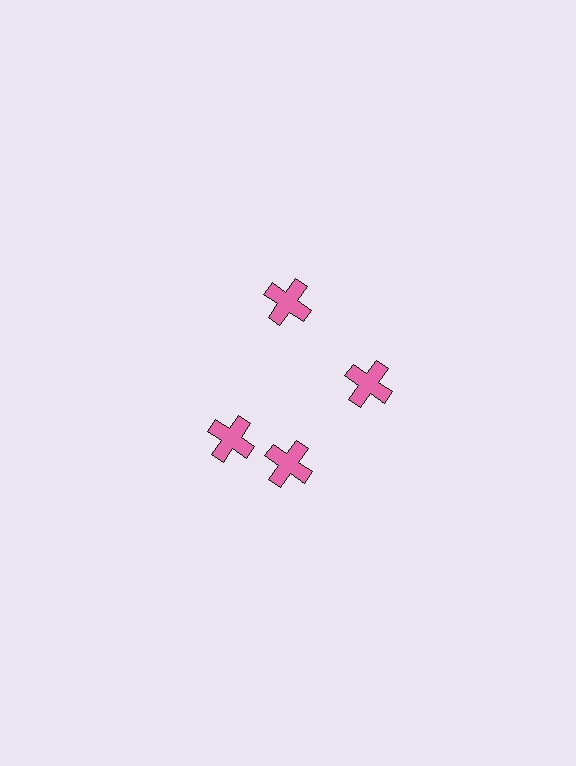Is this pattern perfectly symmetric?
No. The 4 pink crosses are arranged in a ring, but one element near the 9 o'clock position is rotated out of alignment along the ring, breaking the 4-fold rotational symmetry.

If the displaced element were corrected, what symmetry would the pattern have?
It would have 4-fold rotational symmetry — the pattern would map onto itself every 90 degrees.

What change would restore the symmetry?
The symmetry would be restored by rotating it back into even spacing with its neighbors so that all 4 crosses sit at equal angles and equal distance from the center.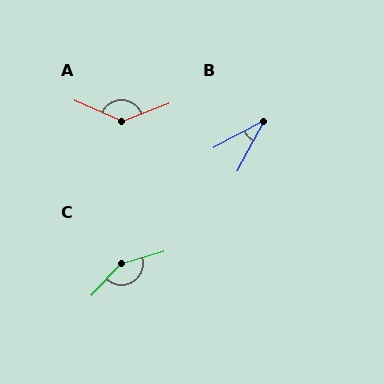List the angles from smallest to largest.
B (33°), A (136°), C (150°).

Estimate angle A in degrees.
Approximately 136 degrees.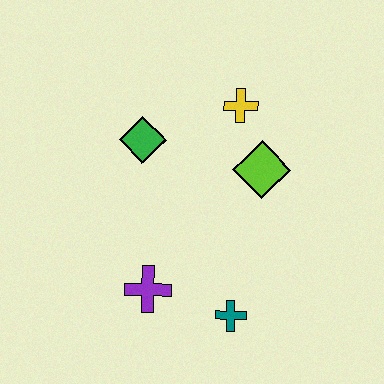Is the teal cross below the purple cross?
Yes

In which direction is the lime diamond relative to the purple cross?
The lime diamond is above the purple cross.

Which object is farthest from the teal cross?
The yellow cross is farthest from the teal cross.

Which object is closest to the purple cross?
The teal cross is closest to the purple cross.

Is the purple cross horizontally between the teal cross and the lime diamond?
No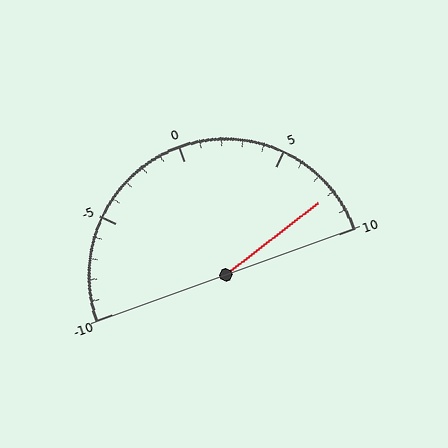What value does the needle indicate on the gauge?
The needle indicates approximately 8.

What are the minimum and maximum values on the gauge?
The gauge ranges from -10 to 10.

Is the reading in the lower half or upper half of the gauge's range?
The reading is in the upper half of the range (-10 to 10).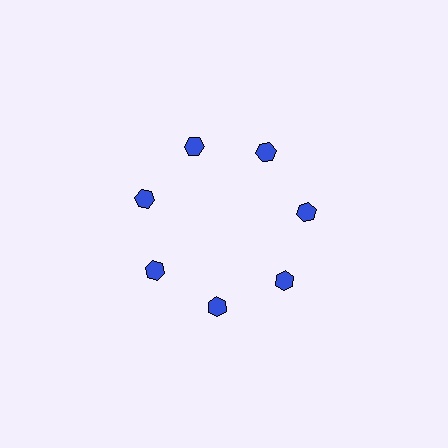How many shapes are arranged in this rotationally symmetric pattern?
There are 7 shapes, arranged in 7 groups of 1.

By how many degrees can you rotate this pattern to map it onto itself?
The pattern maps onto itself every 51 degrees of rotation.